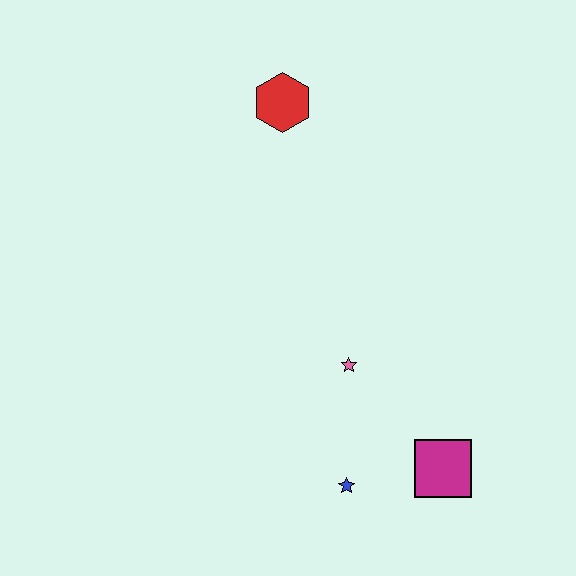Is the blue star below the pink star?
Yes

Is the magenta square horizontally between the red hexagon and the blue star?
No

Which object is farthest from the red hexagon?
The magenta square is farthest from the red hexagon.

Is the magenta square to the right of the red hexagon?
Yes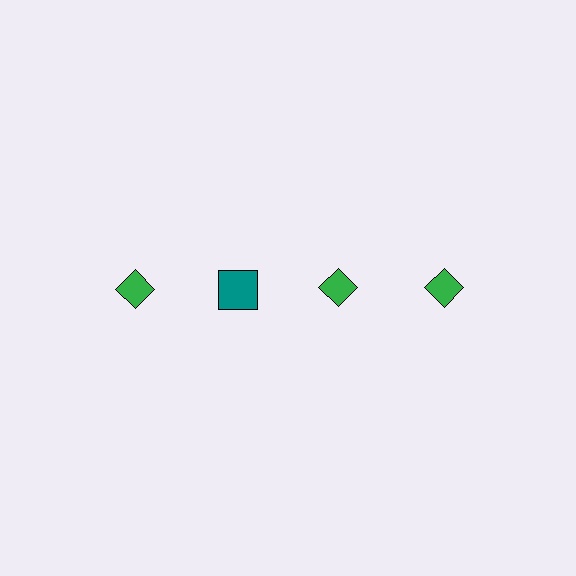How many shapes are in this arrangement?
There are 4 shapes arranged in a grid pattern.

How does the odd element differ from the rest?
It differs in both color (teal instead of green) and shape (square instead of diamond).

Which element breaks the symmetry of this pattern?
The teal square in the top row, second from left column breaks the symmetry. All other shapes are green diamonds.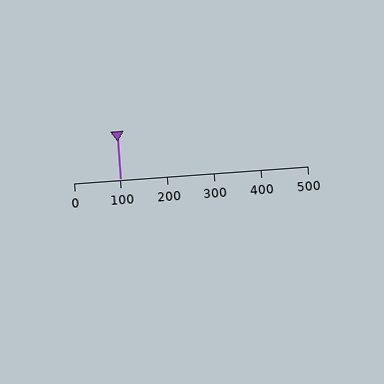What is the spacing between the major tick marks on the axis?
The major ticks are spaced 100 apart.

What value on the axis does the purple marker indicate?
The marker indicates approximately 100.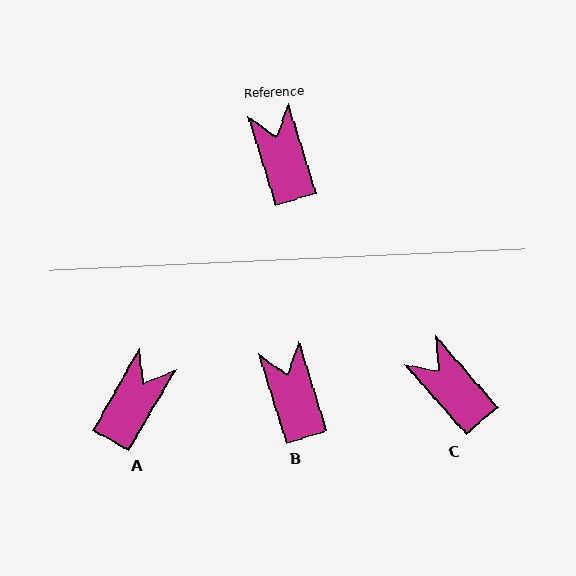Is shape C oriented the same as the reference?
No, it is off by about 24 degrees.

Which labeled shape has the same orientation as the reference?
B.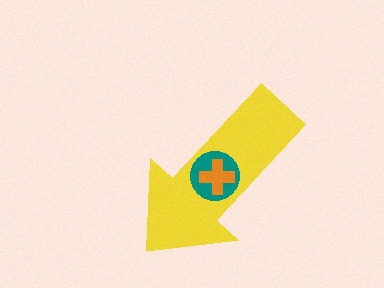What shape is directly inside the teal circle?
The orange cross.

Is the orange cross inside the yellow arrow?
Yes.